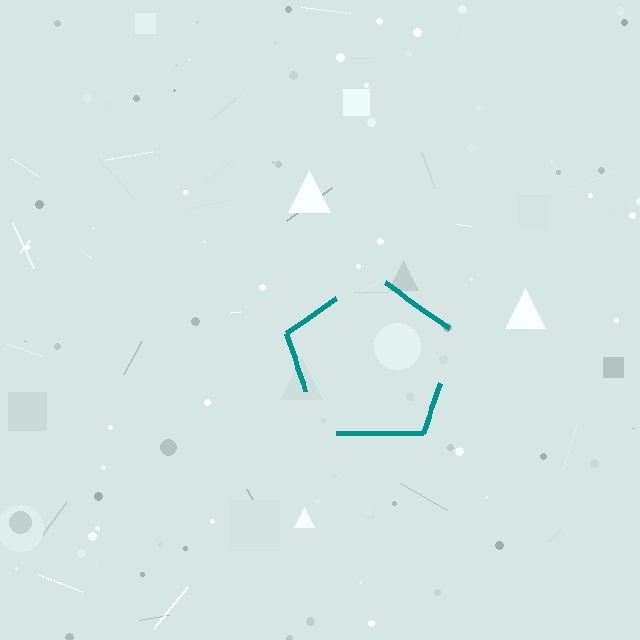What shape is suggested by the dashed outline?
The dashed outline suggests a pentagon.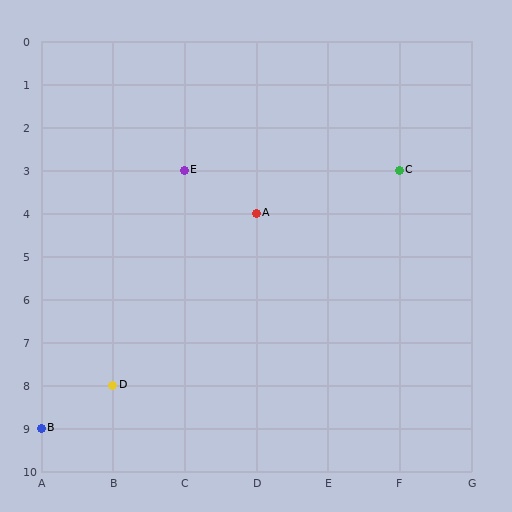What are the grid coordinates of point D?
Point D is at grid coordinates (B, 8).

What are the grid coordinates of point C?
Point C is at grid coordinates (F, 3).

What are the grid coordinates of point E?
Point E is at grid coordinates (C, 3).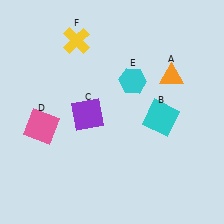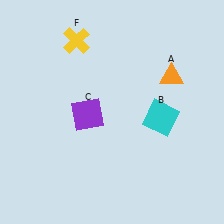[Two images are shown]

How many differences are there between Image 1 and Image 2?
There are 2 differences between the two images.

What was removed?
The cyan hexagon (E), the pink square (D) were removed in Image 2.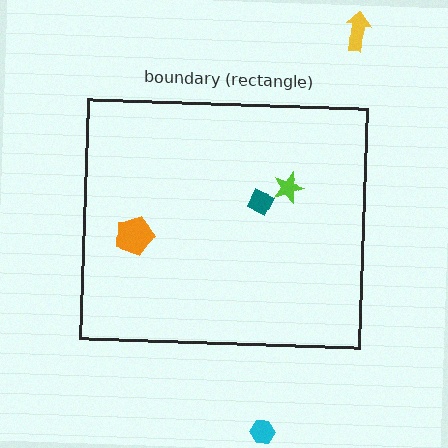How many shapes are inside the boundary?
3 inside, 2 outside.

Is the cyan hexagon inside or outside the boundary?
Outside.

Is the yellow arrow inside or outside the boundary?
Outside.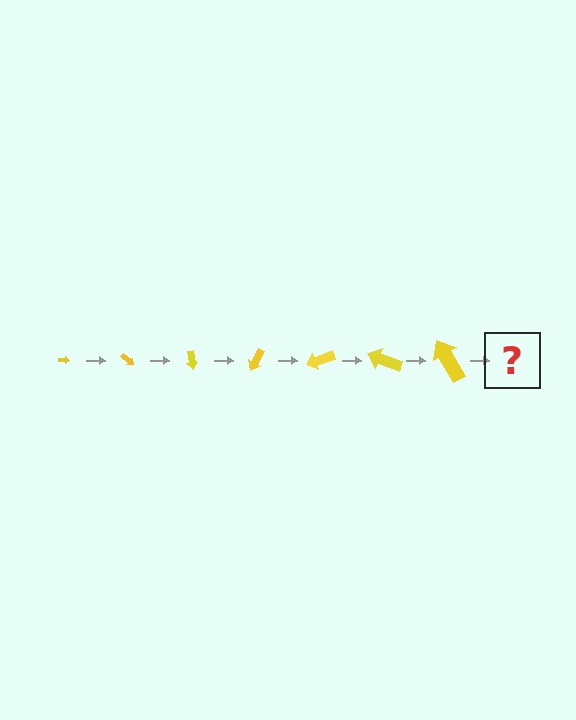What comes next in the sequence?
The next element should be an arrow, larger than the previous one and rotated 280 degrees from the start.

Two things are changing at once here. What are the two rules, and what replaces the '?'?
The two rules are that the arrow grows larger each step and it rotates 40 degrees each step. The '?' should be an arrow, larger than the previous one and rotated 280 degrees from the start.